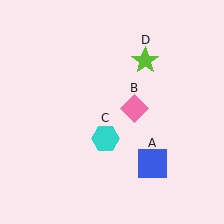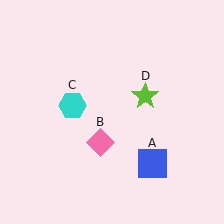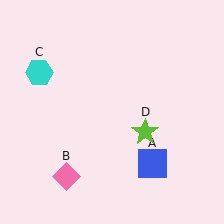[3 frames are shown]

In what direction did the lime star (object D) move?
The lime star (object D) moved down.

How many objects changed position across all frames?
3 objects changed position: pink diamond (object B), cyan hexagon (object C), lime star (object D).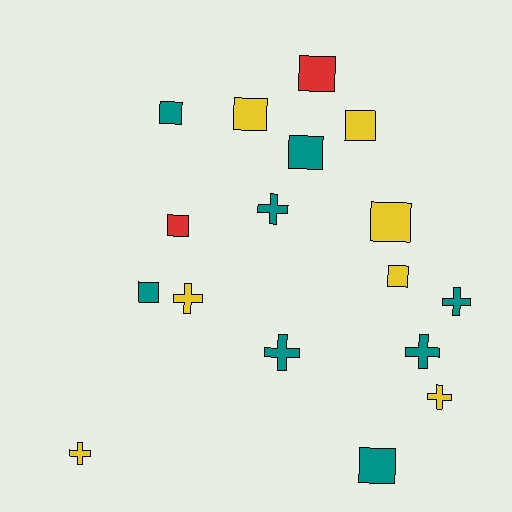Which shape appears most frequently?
Square, with 10 objects.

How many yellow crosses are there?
There are 3 yellow crosses.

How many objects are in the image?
There are 17 objects.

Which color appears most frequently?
Teal, with 8 objects.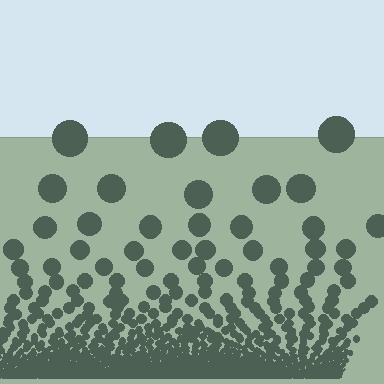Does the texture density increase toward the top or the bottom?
Density increases toward the bottom.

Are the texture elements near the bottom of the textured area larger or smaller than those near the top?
Smaller. The gradient is inverted — elements near the bottom are smaller and denser.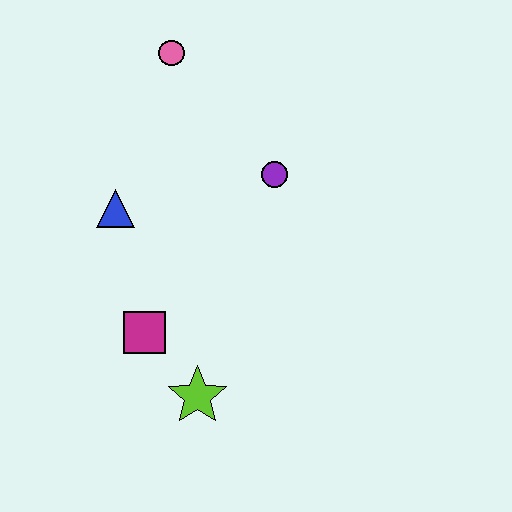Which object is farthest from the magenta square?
The pink circle is farthest from the magenta square.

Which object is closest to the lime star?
The magenta square is closest to the lime star.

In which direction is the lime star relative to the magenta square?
The lime star is below the magenta square.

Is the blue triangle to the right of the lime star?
No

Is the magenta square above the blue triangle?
No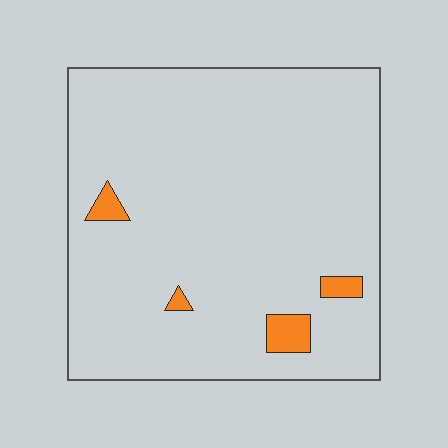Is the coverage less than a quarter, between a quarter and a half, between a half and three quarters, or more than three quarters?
Less than a quarter.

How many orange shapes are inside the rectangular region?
4.